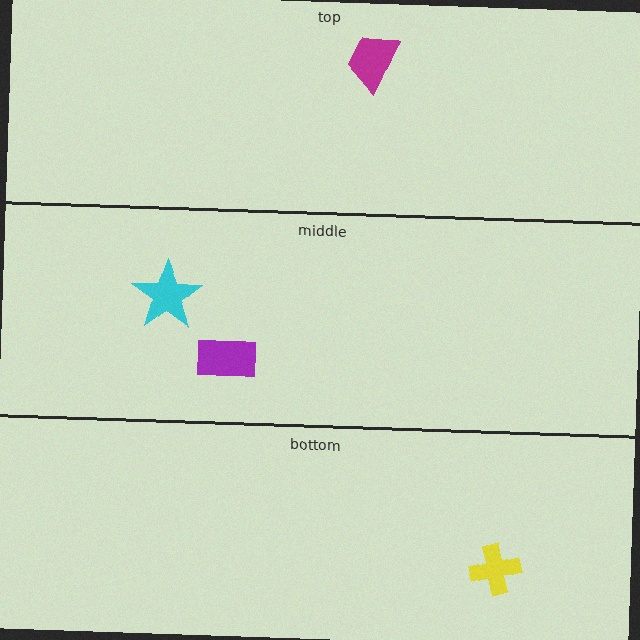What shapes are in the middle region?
The purple rectangle, the cyan star.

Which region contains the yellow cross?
The bottom region.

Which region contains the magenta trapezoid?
The top region.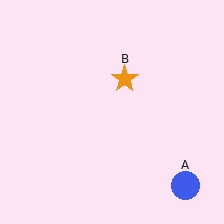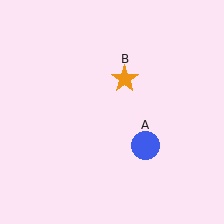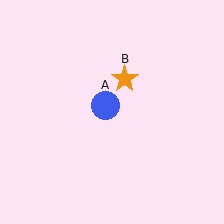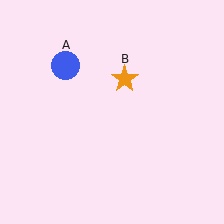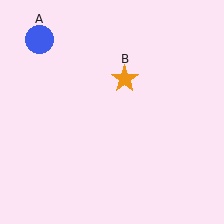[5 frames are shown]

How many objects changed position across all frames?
1 object changed position: blue circle (object A).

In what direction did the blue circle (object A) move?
The blue circle (object A) moved up and to the left.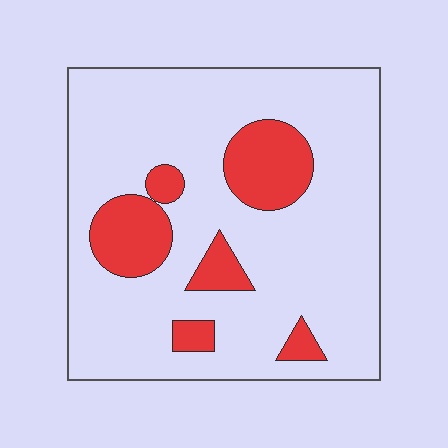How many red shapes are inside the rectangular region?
6.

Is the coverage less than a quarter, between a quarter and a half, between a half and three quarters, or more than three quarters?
Less than a quarter.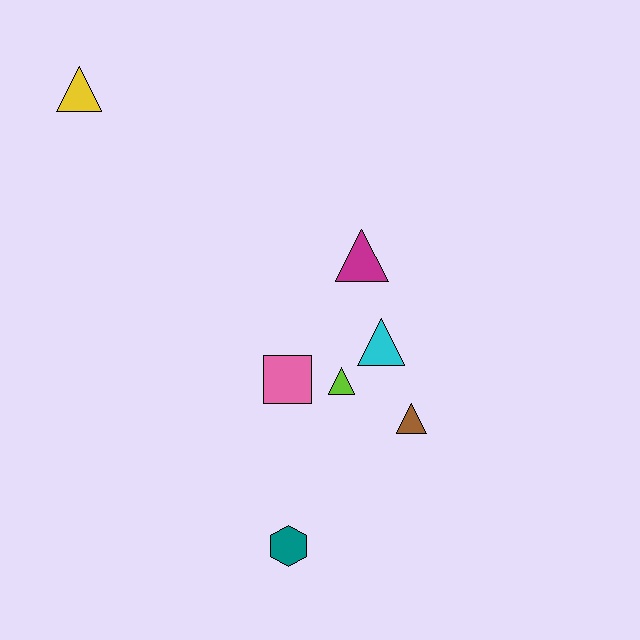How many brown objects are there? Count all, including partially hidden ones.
There is 1 brown object.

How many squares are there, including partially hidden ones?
There is 1 square.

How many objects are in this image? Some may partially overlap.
There are 7 objects.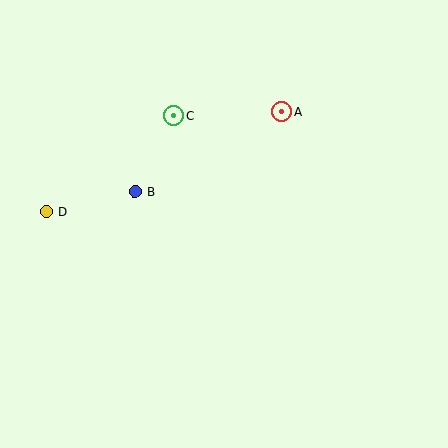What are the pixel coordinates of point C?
Point C is at (174, 116).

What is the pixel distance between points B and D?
The distance between B and D is 90 pixels.